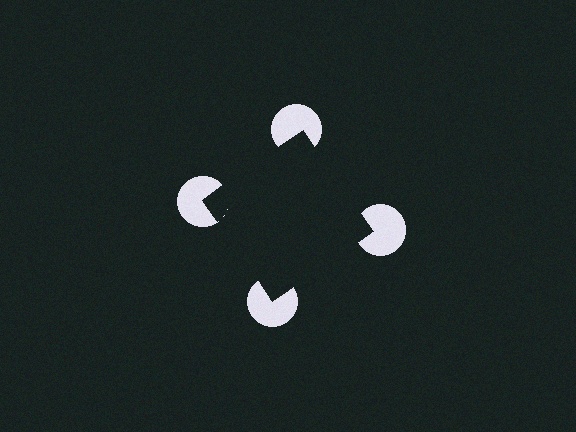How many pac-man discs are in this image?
There are 4 — one at each vertex of the illusory square.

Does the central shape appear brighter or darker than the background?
It typically appears slightly darker than the background, even though no actual brightness change is drawn.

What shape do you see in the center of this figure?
An illusory square — its edges are inferred from the aligned wedge cuts in the pac-man discs, not physically drawn.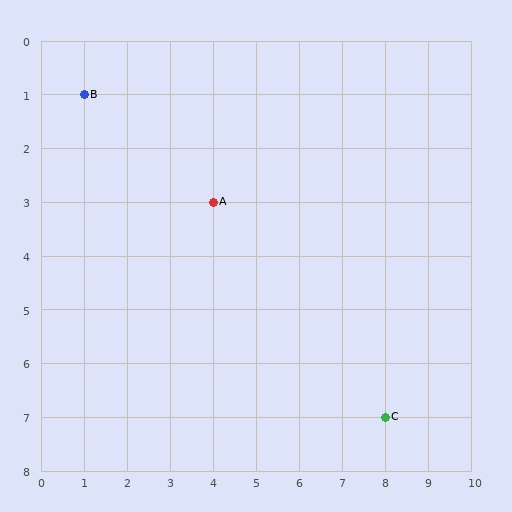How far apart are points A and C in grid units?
Points A and C are 4 columns and 4 rows apart (about 5.7 grid units diagonally).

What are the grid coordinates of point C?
Point C is at grid coordinates (8, 7).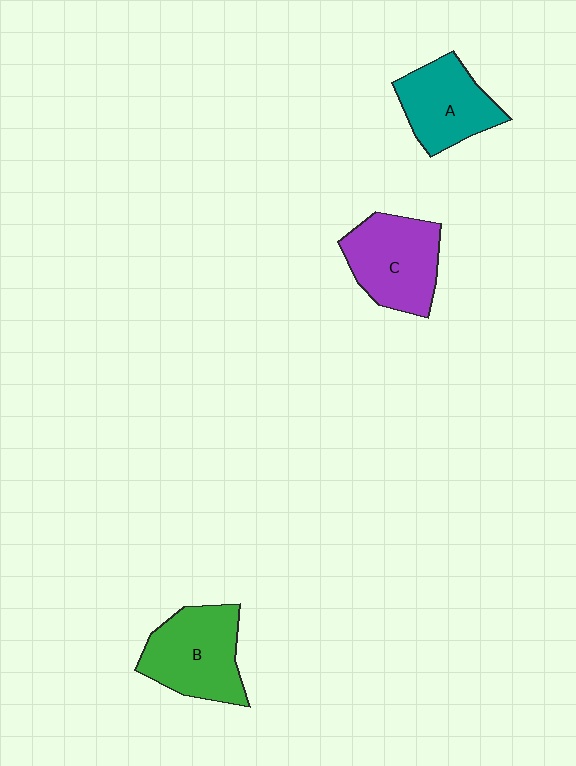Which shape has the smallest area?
Shape A (teal).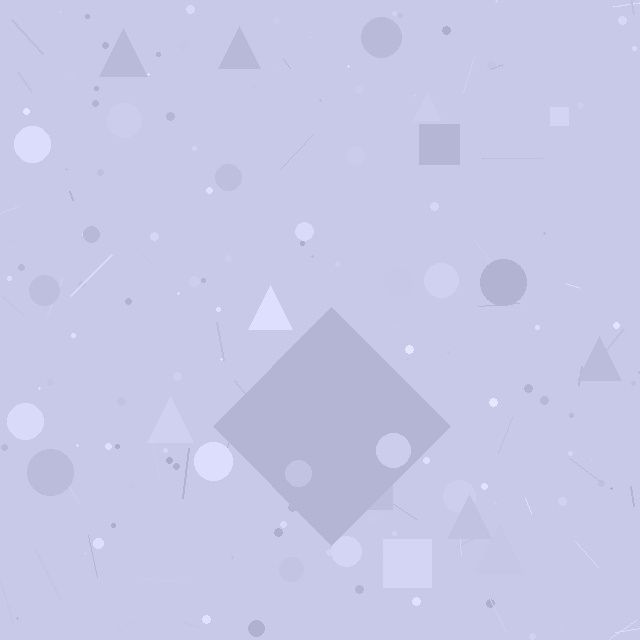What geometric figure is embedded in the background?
A diamond is embedded in the background.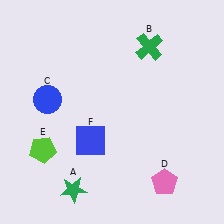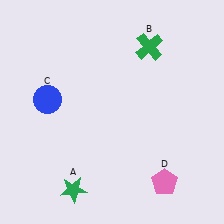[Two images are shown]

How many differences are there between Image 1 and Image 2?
There are 2 differences between the two images.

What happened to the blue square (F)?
The blue square (F) was removed in Image 2. It was in the bottom-left area of Image 1.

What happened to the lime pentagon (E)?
The lime pentagon (E) was removed in Image 2. It was in the bottom-left area of Image 1.